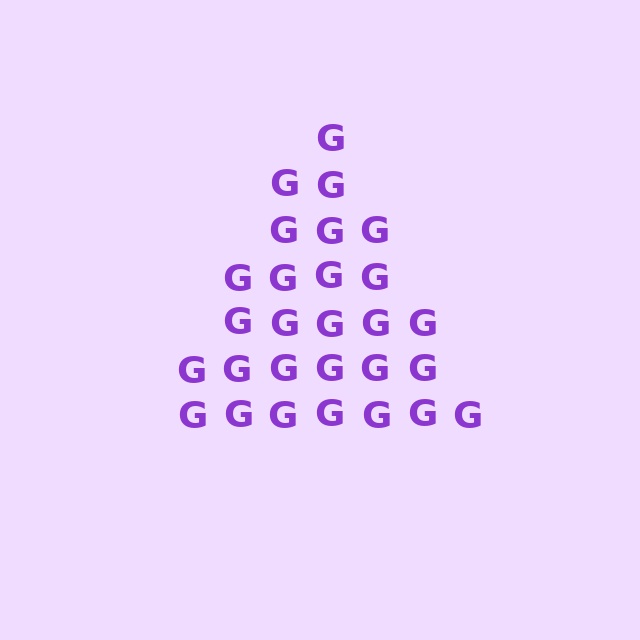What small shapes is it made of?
It is made of small letter G's.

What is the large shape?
The large shape is a triangle.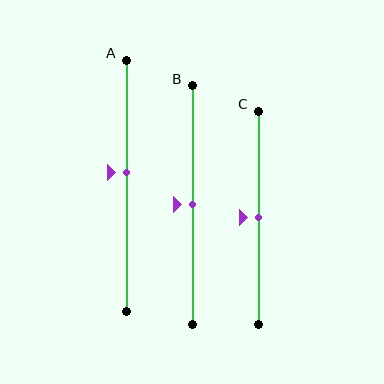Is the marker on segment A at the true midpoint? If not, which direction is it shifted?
No, the marker on segment A is shifted upward by about 5% of the segment length.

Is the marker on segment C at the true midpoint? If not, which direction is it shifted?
Yes, the marker on segment C is at the true midpoint.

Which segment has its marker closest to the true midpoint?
Segment B has its marker closest to the true midpoint.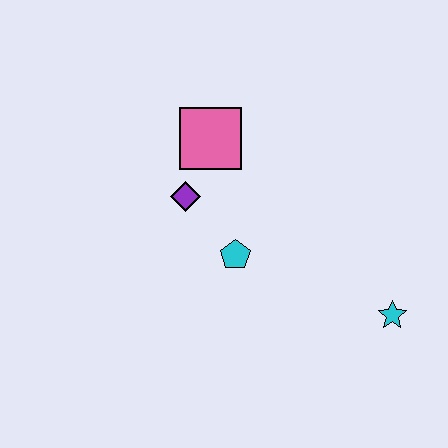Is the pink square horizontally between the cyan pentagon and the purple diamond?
Yes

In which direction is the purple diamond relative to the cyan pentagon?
The purple diamond is above the cyan pentagon.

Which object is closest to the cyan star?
The cyan pentagon is closest to the cyan star.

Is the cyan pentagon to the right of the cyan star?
No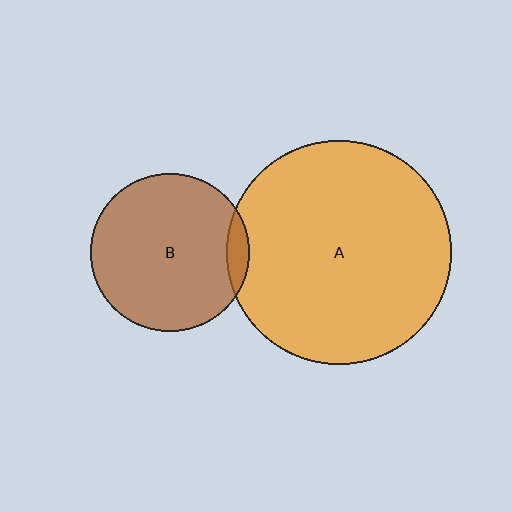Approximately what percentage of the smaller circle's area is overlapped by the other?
Approximately 5%.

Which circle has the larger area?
Circle A (orange).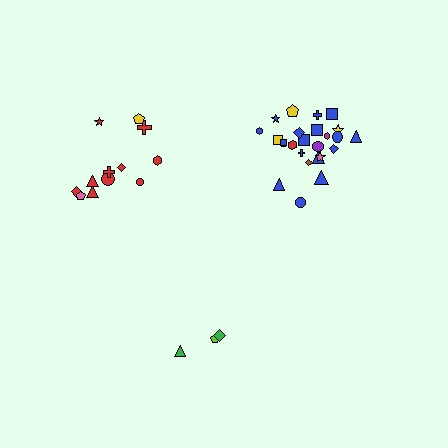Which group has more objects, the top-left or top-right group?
The top-right group.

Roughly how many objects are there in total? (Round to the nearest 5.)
Roughly 40 objects in total.